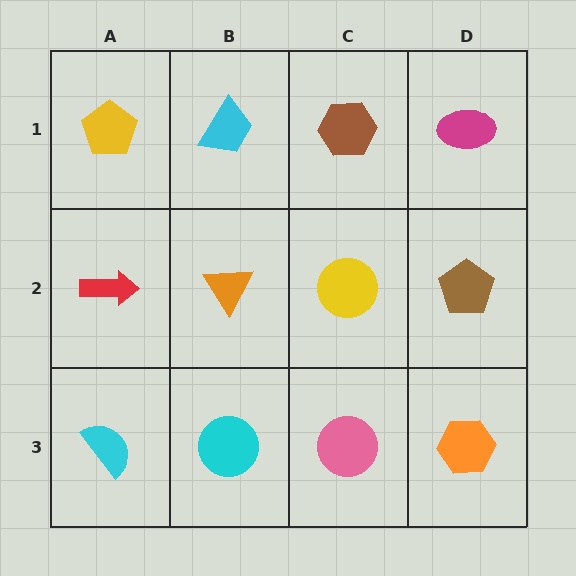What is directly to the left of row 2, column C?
An orange triangle.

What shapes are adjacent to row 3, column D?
A brown pentagon (row 2, column D), a pink circle (row 3, column C).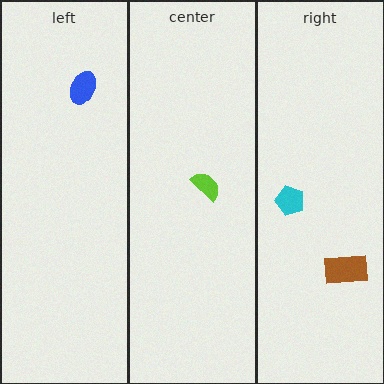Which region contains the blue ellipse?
The left region.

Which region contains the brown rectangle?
The right region.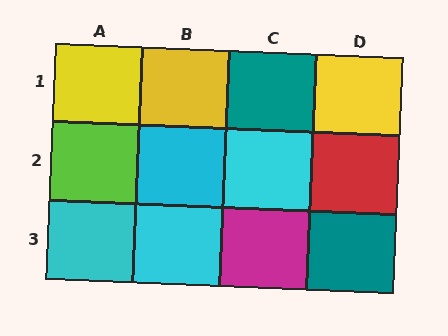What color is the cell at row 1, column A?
Yellow.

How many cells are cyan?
4 cells are cyan.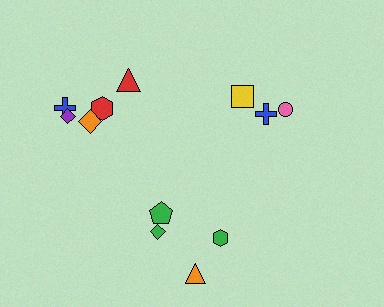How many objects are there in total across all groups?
There are 12 objects.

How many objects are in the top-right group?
There are 3 objects.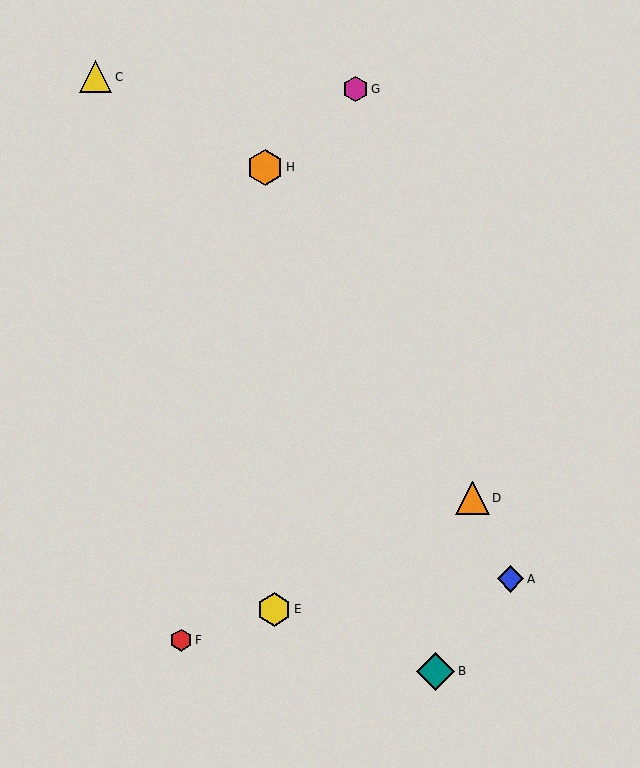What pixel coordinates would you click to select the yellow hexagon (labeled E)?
Click at (274, 609) to select the yellow hexagon E.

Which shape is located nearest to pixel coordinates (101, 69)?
The yellow triangle (labeled C) at (96, 77) is nearest to that location.